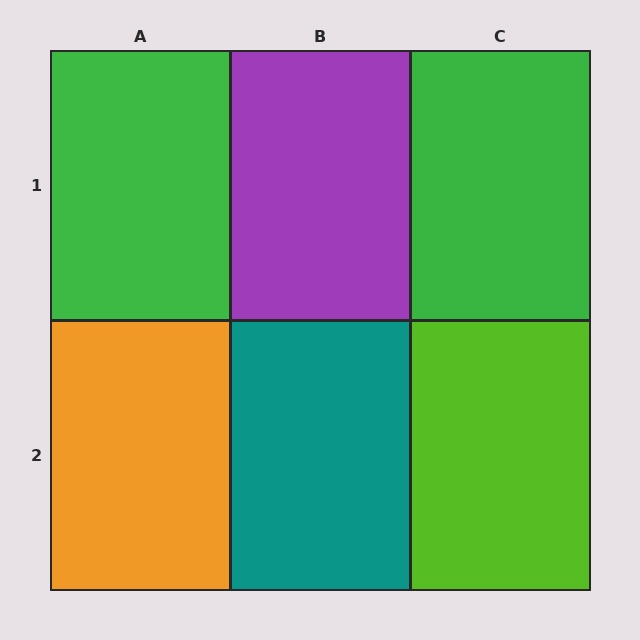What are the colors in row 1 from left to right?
Green, purple, green.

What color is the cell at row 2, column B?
Teal.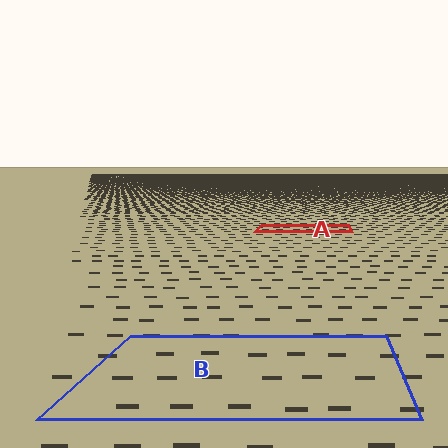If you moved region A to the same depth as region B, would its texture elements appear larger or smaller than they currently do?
They would appear larger. At a closer depth, the same texture elements are projected at a bigger on-screen size.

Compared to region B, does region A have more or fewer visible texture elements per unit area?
Region A has more texture elements per unit area — they are packed more densely because it is farther away.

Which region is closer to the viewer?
Region B is closer. The texture elements there are larger and more spread out.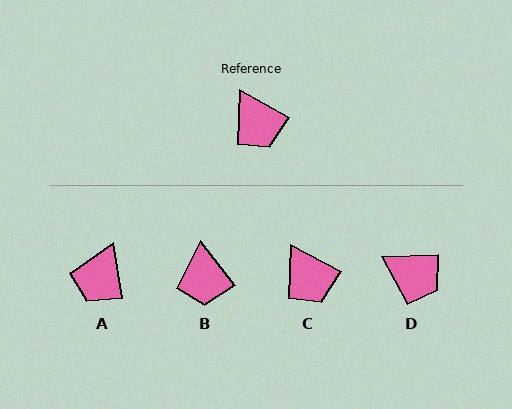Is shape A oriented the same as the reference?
No, it is off by about 53 degrees.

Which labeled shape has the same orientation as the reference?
C.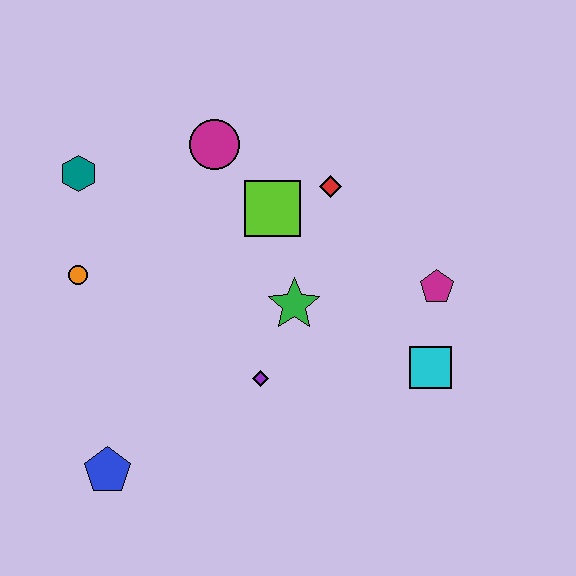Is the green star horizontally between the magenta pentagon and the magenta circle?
Yes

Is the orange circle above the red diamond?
No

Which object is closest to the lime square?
The red diamond is closest to the lime square.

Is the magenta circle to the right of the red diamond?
No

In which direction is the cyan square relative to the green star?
The cyan square is to the right of the green star.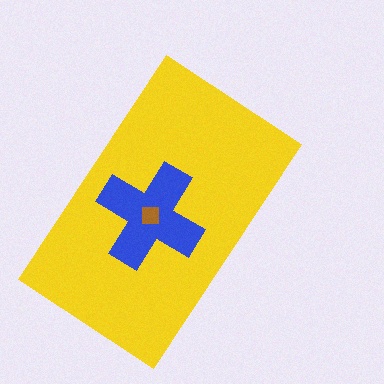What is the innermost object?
The brown square.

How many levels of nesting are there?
3.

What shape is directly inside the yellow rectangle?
The blue cross.